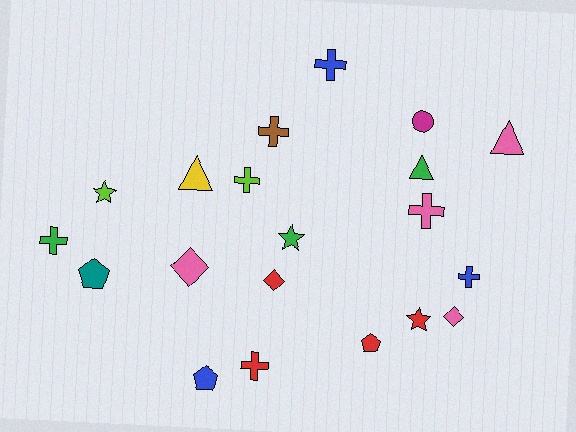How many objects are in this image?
There are 20 objects.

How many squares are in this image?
There are no squares.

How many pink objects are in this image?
There are 4 pink objects.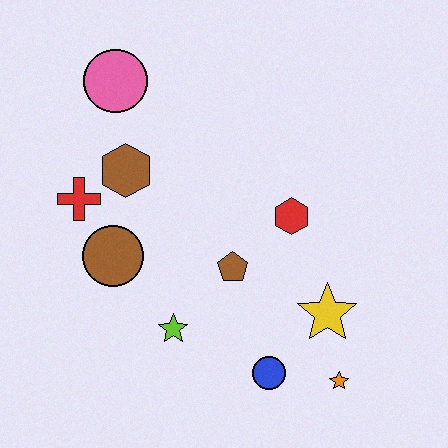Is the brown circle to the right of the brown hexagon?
No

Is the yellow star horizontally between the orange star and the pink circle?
Yes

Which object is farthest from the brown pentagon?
The pink circle is farthest from the brown pentagon.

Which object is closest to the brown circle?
The red cross is closest to the brown circle.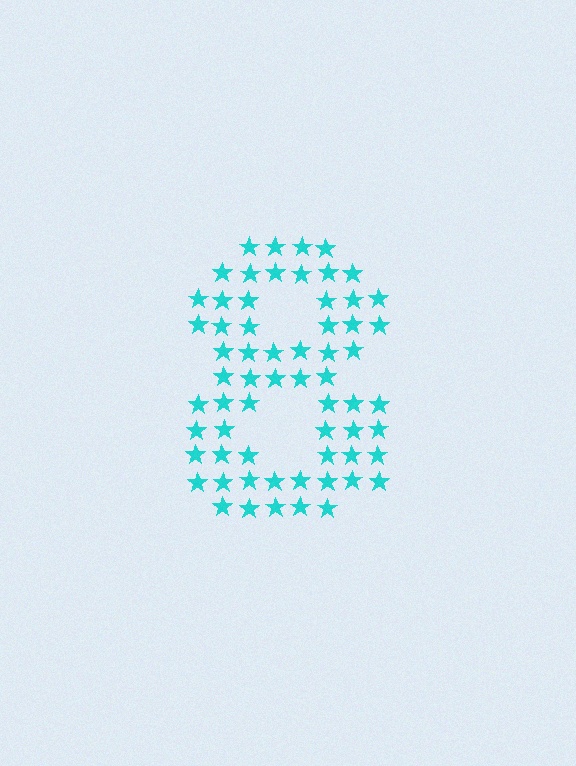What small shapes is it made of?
It is made of small stars.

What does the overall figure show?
The overall figure shows the digit 8.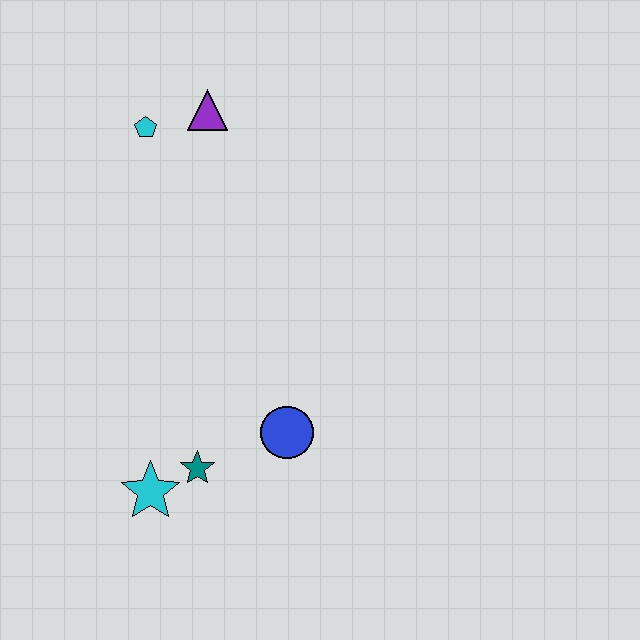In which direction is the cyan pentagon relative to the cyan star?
The cyan pentagon is above the cyan star.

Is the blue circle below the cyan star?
No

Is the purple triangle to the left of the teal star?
No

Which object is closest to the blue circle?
The teal star is closest to the blue circle.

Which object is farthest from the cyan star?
The purple triangle is farthest from the cyan star.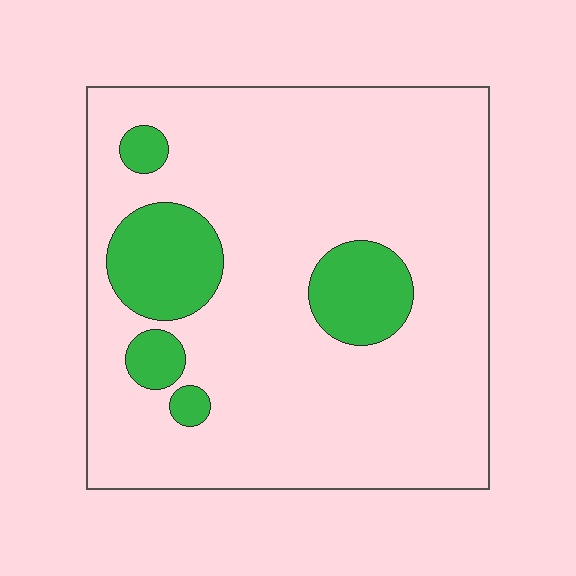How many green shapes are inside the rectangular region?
5.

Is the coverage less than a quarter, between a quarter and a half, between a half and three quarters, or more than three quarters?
Less than a quarter.